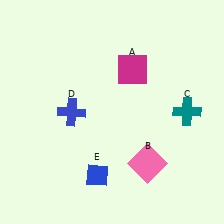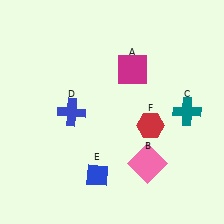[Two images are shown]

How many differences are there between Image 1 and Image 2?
There is 1 difference between the two images.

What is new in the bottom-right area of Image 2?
A red hexagon (F) was added in the bottom-right area of Image 2.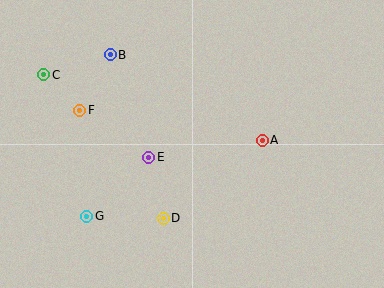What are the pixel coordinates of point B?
Point B is at (110, 55).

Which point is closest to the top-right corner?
Point A is closest to the top-right corner.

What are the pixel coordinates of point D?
Point D is at (163, 218).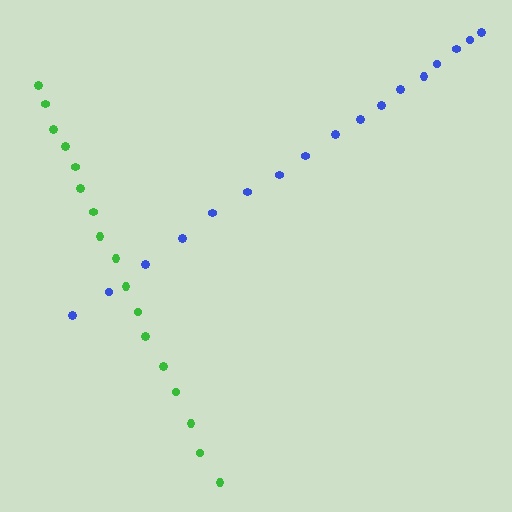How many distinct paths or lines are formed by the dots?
There are 2 distinct paths.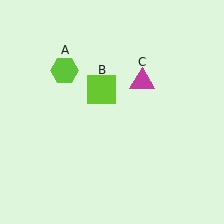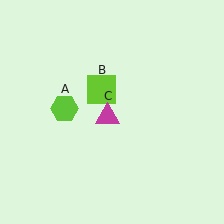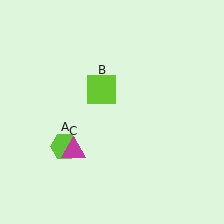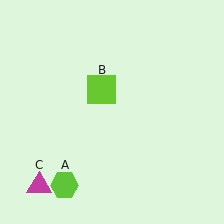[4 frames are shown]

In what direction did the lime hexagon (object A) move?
The lime hexagon (object A) moved down.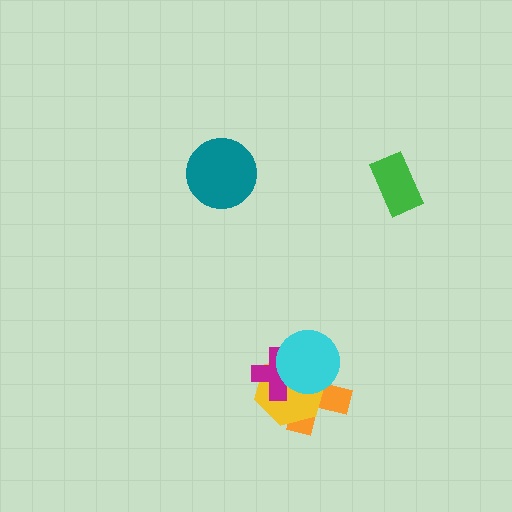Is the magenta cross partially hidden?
Yes, it is partially covered by another shape.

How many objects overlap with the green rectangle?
0 objects overlap with the green rectangle.